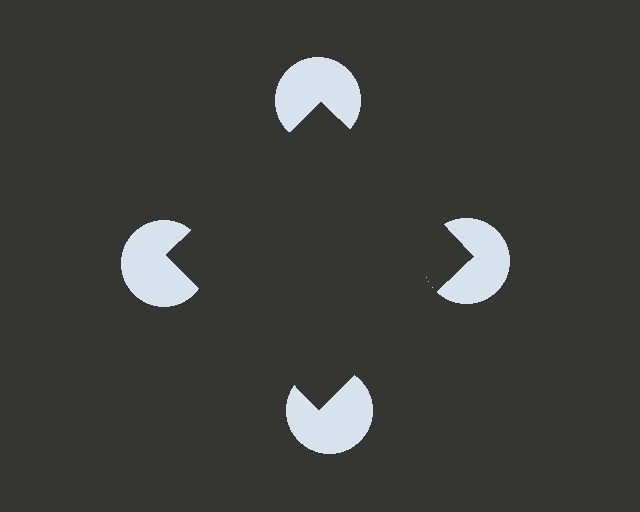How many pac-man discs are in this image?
There are 4 — one at each vertex of the illusory square.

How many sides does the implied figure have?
4 sides.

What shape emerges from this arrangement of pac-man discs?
An illusory square — its edges are inferred from the aligned wedge cuts in the pac-man discs, not physically drawn.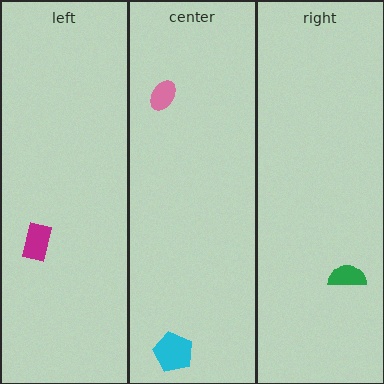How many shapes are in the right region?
1.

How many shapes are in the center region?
2.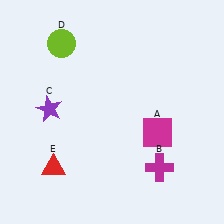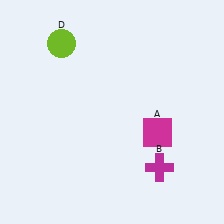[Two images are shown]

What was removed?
The purple star (C), the red triangle (E) were removed in Image 2.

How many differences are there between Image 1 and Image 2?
There are 2 differences between the two images.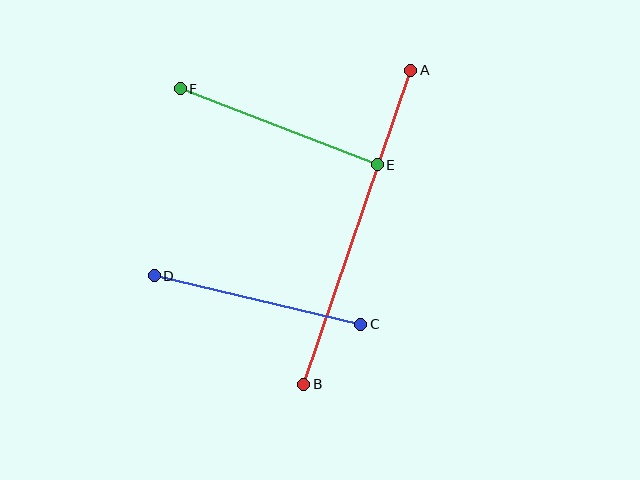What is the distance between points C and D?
The distance is approximately 212 pixels.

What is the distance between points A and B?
The distance is approximately 332 pixels.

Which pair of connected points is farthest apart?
Points A and B are farthest apart.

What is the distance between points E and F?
The distance is approximately 211 pixels.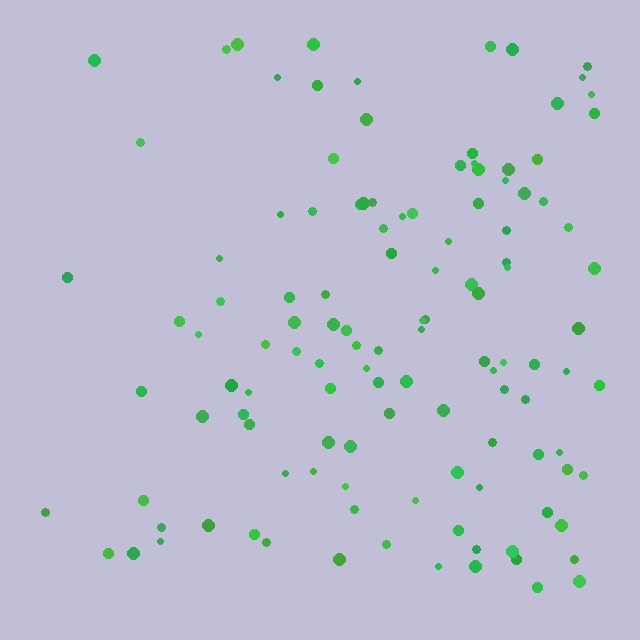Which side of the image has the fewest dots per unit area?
The left.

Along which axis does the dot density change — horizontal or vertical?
Horizontal.